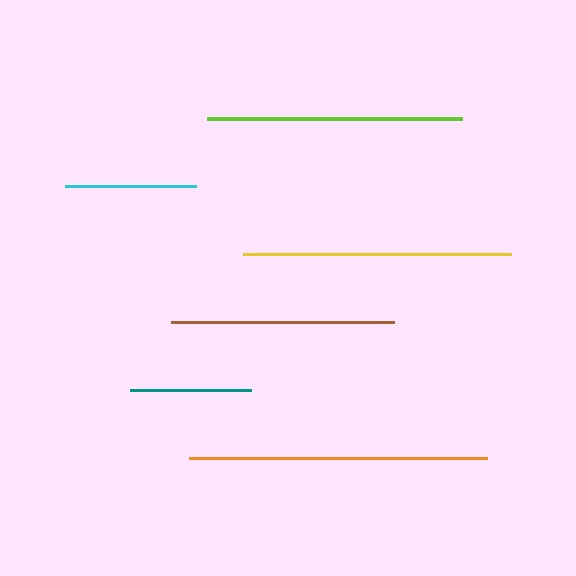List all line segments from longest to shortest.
From longest to shortest: orange, yellow, lime, brown, cyan, teal.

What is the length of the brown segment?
The brown segment is approximately 223 pixels long.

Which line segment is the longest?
The orange line is the longest at approximately 298 pixels.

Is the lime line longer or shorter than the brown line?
The lime line is longer than the brown line.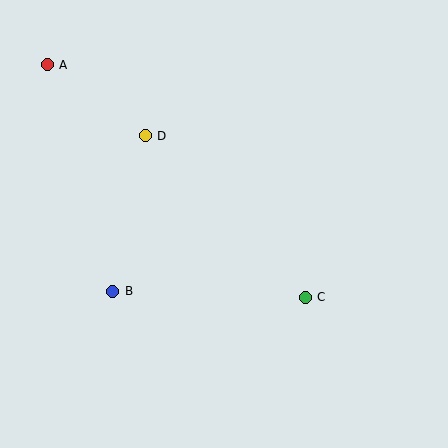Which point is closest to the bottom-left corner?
Point B is closest to the bottom-left corner.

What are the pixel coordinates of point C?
Point C is at (305, 297).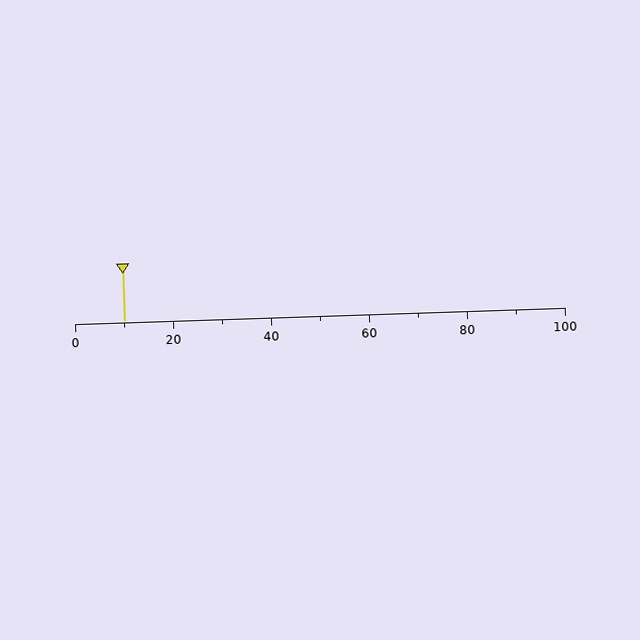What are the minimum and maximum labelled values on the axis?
The axis runs from 0 to 100.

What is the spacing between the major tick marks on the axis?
The major ticks are spaced 20 apart.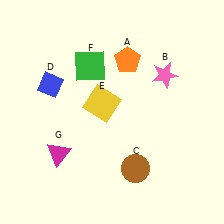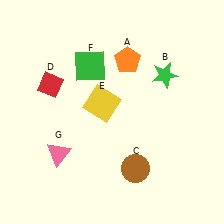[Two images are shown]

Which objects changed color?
B changed from pink to green. D changed from blue to red. G changed from magenta to pink.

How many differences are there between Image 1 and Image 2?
There are 3 differences between the two images.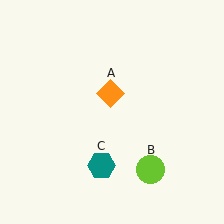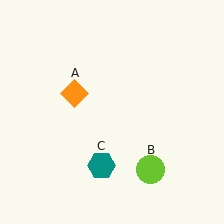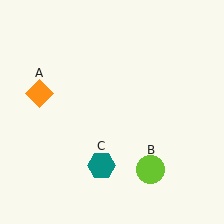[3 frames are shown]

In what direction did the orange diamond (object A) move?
The orange diamond (object A) moved left.